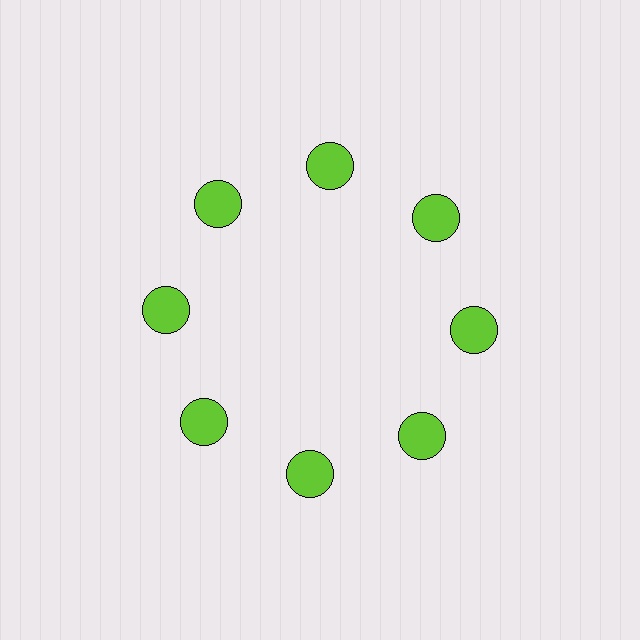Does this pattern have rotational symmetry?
Yes, this pattern has 8-fold rotational symmetry. It looks the same after rotating 45 degrees around the center.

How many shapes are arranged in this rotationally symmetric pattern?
There are 8 shapes, arranged in 8 groups of 1.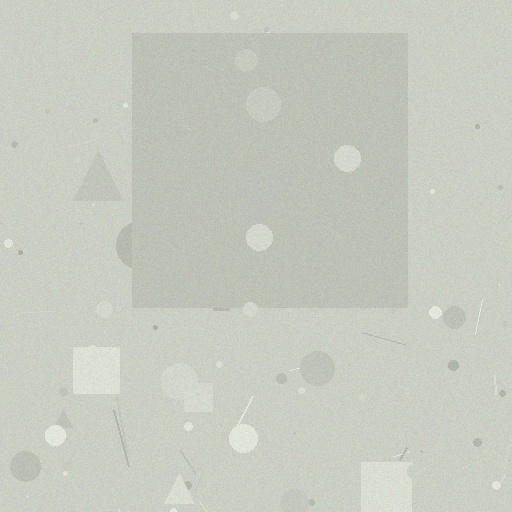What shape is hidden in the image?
A square is hidden in the image.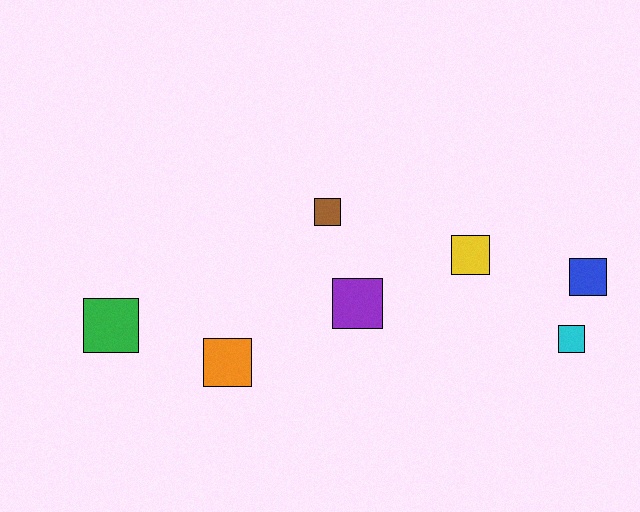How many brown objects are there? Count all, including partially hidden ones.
There is 1 brown object.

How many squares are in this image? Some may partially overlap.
There are 7 squares.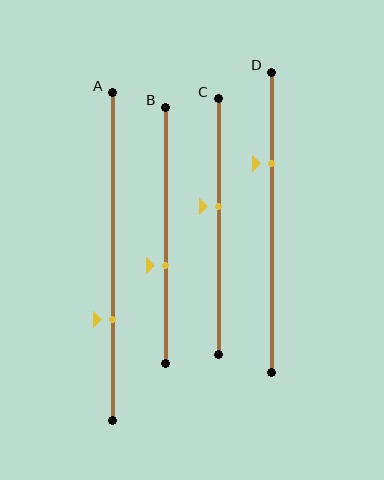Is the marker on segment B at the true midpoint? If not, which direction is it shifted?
No, the marker on segment B is shifted downward by about 12% of the segment length.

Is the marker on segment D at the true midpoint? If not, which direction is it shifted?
No, the marker on segment D is shifted upward by about 20% of the segment length.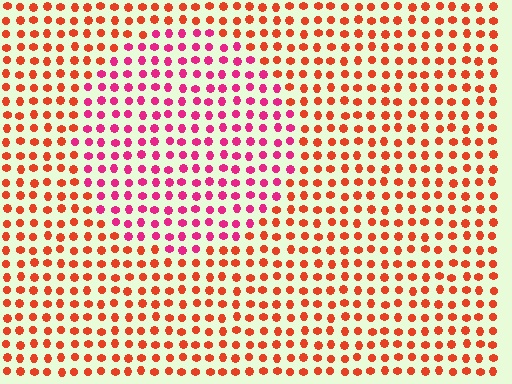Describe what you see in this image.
The image is filled with small red elements in a uniform arrangement. A circle-shaped region is visible where the elements are tinted to a slightly different hue, forming a subtle color boundary.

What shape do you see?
I see a circle.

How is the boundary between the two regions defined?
The boundary is defined purely by a slight shift in hue (about 40 degrees). Spacing, size, and orientation are identical on both sides.